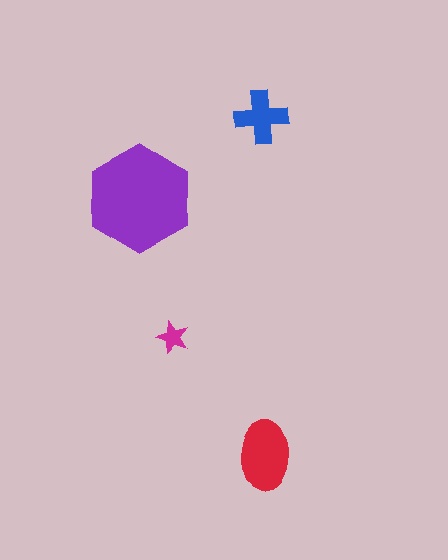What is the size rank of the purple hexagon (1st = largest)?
1st.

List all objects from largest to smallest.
The purple hexagon, the red ellipse, the blue cross, the magenta star.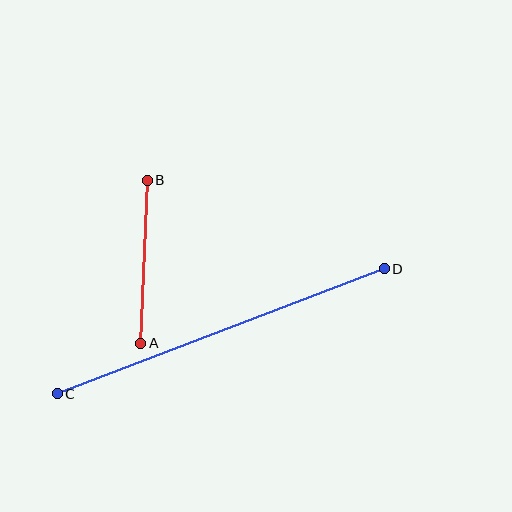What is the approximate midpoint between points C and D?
The midpoint is at approximately (221, 331) pixels.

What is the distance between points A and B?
The distance is approximately 163 pixels.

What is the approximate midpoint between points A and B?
The midpoint is at approximately (144, 262) pixels.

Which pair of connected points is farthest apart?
Points C and D are farthest apart.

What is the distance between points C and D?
The distance is approximately 350 pixels.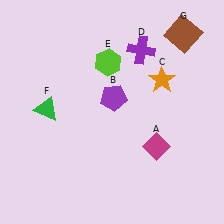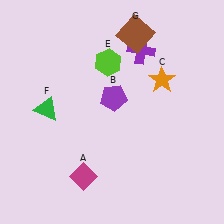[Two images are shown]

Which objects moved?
The objects that moved are: the magenta diamond (A), the brown square (G).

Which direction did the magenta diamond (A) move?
The magenta diamond (A) moved left.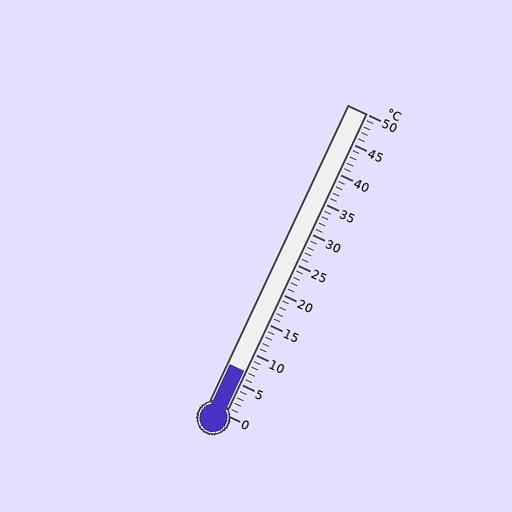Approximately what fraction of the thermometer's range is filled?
The thermometer is filled to approximately 15% of its range.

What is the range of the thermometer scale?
The thermometer scale ranges from 0°C to 50°C.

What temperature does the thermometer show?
The thermometer shows approximately 7°C.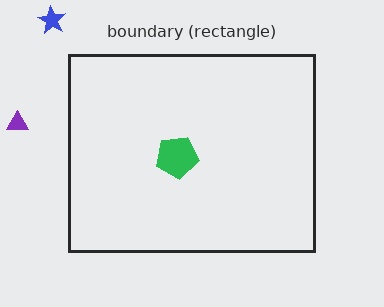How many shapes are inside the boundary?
1 inside, 2 outside.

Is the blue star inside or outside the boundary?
Outside.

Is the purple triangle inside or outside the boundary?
Outside.